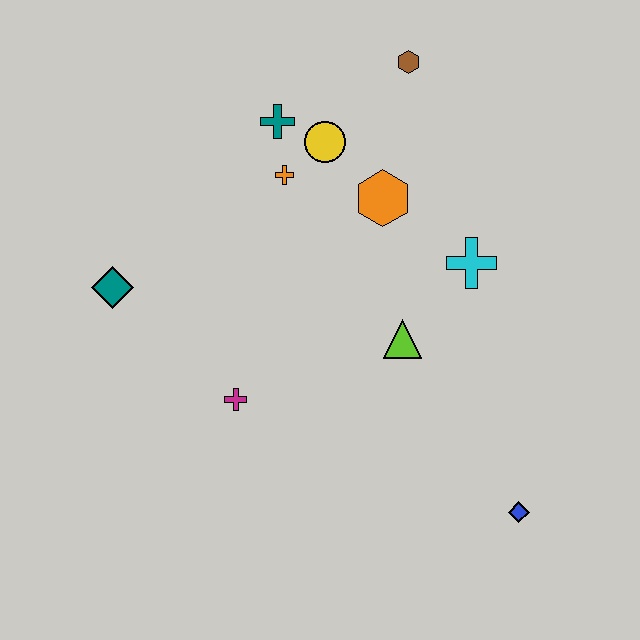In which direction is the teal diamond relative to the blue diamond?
The teal diamond is to the left of the blue diamond.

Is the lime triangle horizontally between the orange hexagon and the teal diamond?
No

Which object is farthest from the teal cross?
The blue diamond is farthest from the teal cross.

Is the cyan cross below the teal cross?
Yes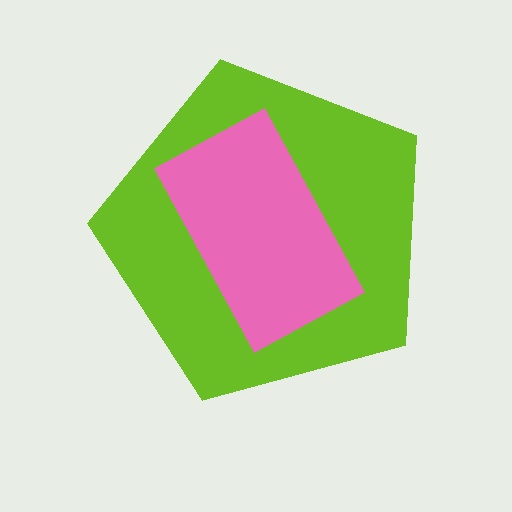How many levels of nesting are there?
2.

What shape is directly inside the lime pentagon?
The pink rectangle.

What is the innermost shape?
The pink rectangle.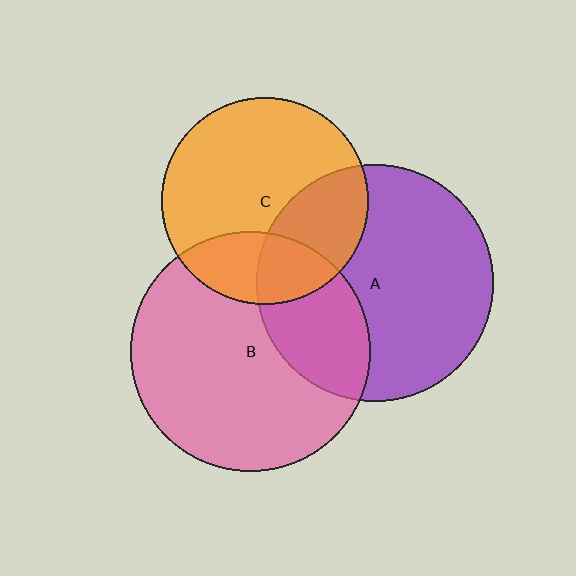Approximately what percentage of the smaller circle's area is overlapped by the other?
Approximately 25%.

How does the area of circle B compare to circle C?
Approximately 1.3 times.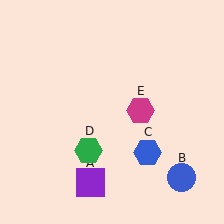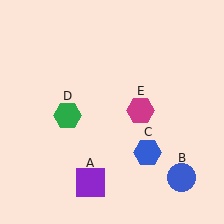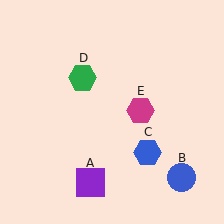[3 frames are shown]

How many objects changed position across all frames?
1 object changed position: green hexagon (object D).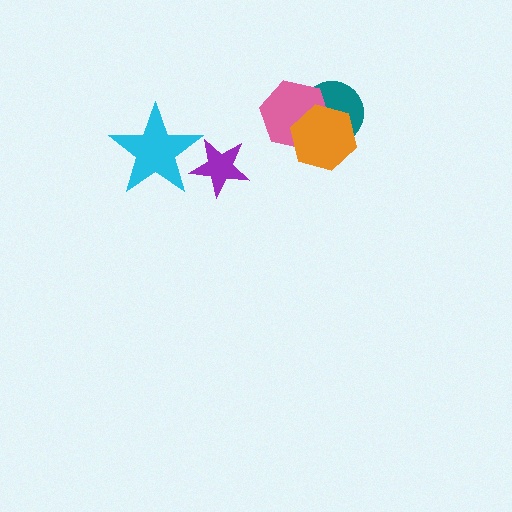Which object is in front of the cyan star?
The purple star is in front of the cyan star.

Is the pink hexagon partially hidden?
Yes, it is partially covered by another shape.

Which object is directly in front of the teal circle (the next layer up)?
The pink hexagon is directly in front of the teal circle.